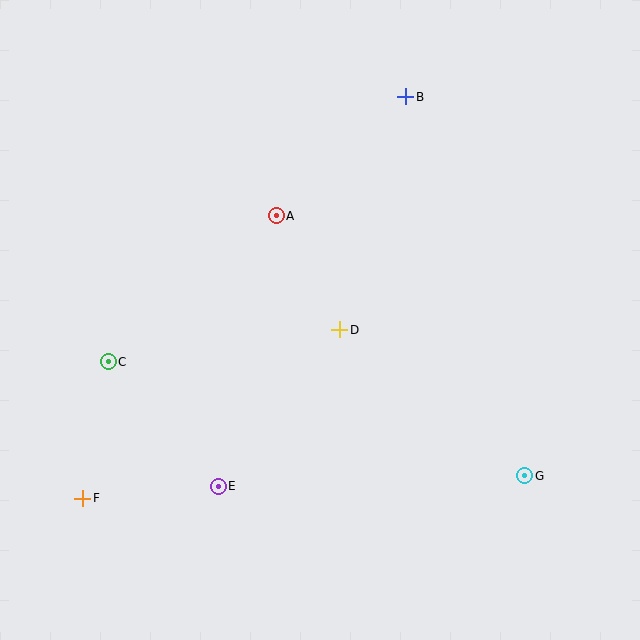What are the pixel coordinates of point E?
Point E is at (218, 486).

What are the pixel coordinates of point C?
Point C is at (108, 362).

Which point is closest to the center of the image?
Point D at (340, 330) is closest to the center.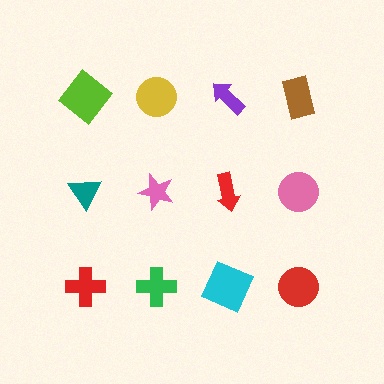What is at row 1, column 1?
A lime diamond.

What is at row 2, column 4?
A pink circle.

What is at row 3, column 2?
A green cross.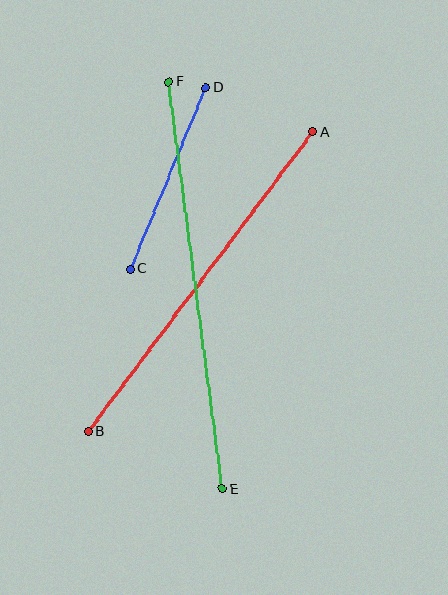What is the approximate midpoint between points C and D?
The midpoint is at approximately (168, 178) pixels.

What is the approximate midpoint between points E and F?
The midpoint is at approximately (195, 286) pixels.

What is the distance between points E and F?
The distance is approximately 411 pixels.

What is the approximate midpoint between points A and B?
The midpoint is at approximately (201, 282) pixels.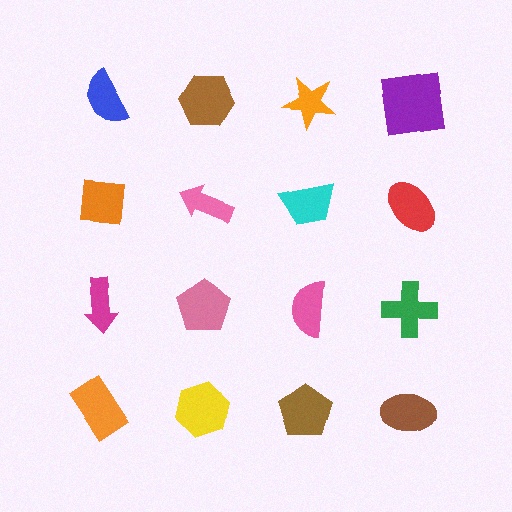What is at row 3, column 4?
A green cross.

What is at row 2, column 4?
A red ellipse.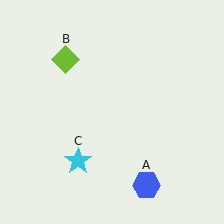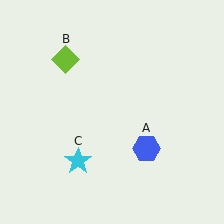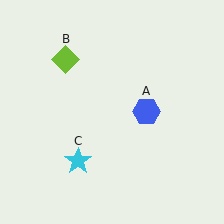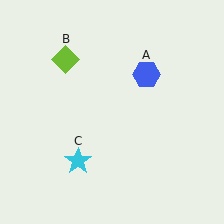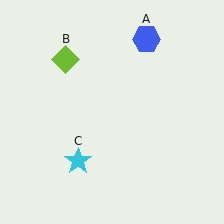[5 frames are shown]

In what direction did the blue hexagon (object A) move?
The blue hexagon (object A) moved up.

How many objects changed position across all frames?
1 object changed position: blue hexagon (object A).